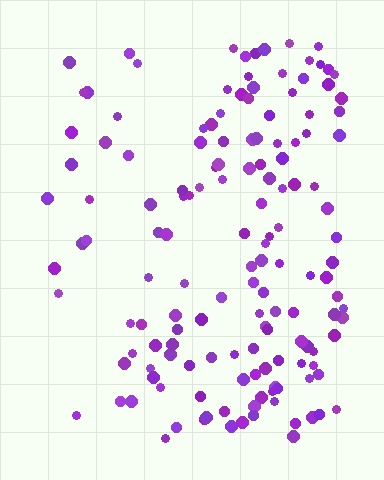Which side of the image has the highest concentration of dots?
The right.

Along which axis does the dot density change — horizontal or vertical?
Horizontal.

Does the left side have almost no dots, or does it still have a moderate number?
Still a moderate number, just noticeably fewer than the right.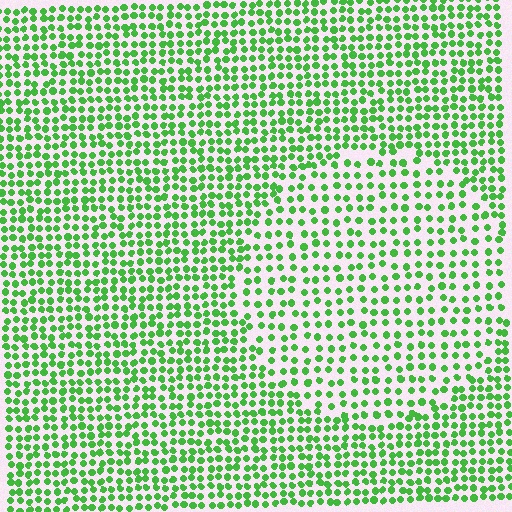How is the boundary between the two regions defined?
The boundary is defined by a change in element density (approximately 1.6x ratio). All elements are the same color, size, and shape.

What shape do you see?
I see a circle.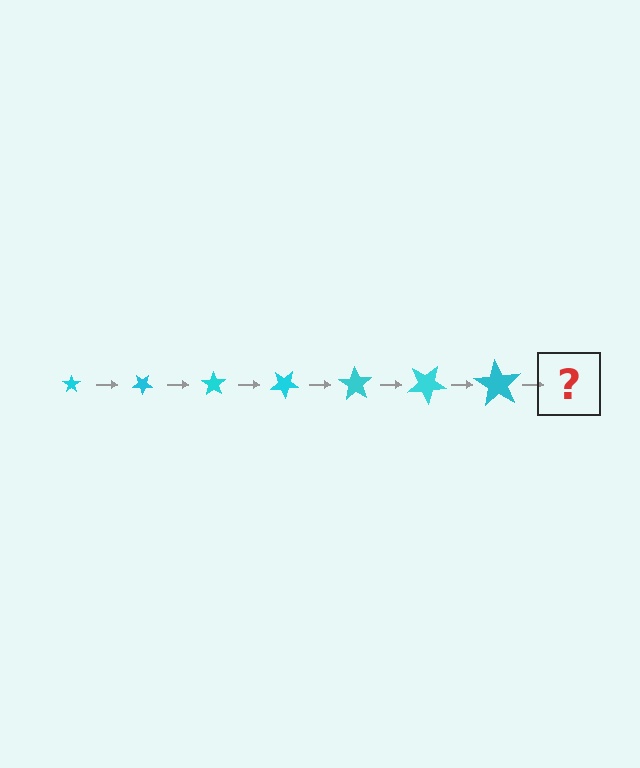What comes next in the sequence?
The next element should be a star, larger than the previous one and rotated 245 degrees from the start.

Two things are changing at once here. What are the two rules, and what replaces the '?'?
The two rules are that the star grows larger each step and it rotates 35 degrees each step. The '?' should be a star, larger than the previous one and rotated 245 degrees from the start.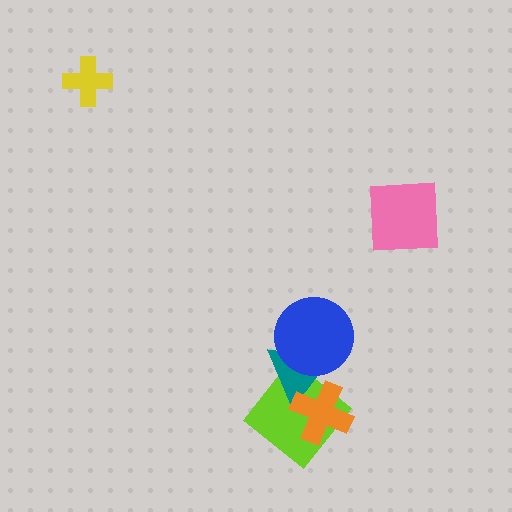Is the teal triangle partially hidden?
Yes, it is partially covered by another shape.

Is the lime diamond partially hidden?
Yes, it is partially covered by another shape.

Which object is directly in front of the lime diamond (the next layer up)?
The teal triangle is directly in front of the lime diamond.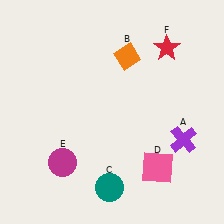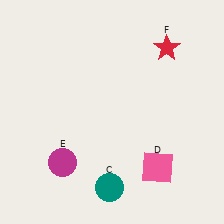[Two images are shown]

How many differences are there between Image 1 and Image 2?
There are 2 differences between the two images.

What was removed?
The purple cross (A), the orange diamond (B) were removed in Image 2.